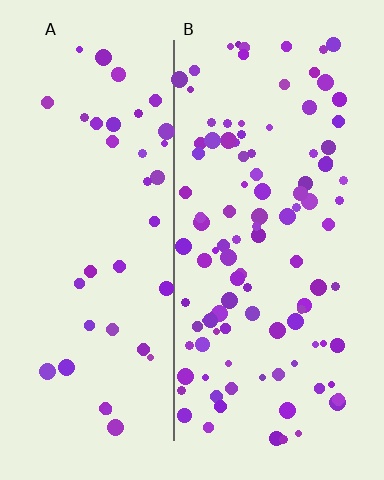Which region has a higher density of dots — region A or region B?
B (the right).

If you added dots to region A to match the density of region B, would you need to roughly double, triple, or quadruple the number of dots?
Approximately triple.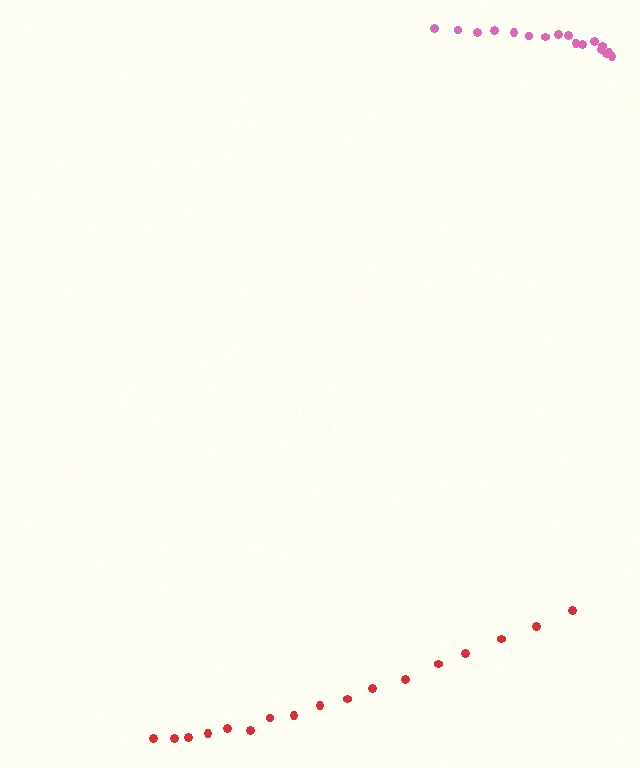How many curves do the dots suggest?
There are 2 distinct paths.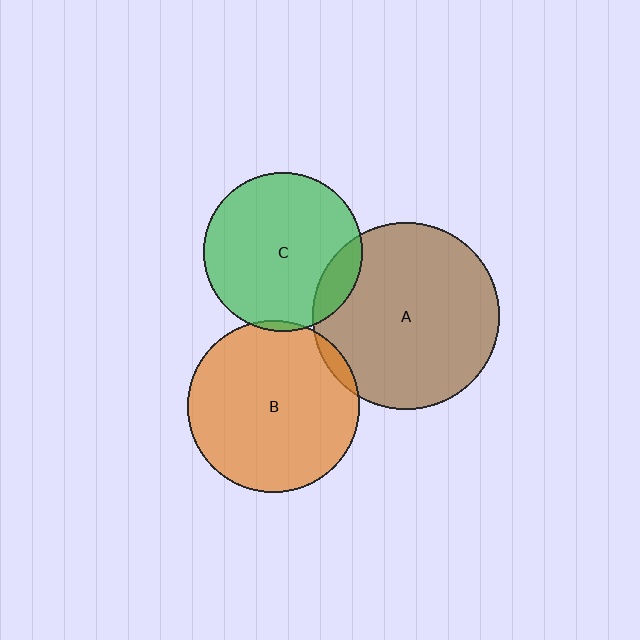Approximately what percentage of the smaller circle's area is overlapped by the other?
Approximately 10%.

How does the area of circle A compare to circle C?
Approximately 1.4 times.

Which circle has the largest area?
Circle A (brown).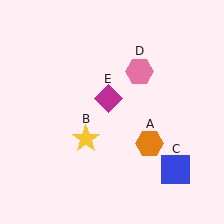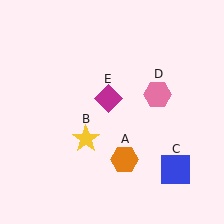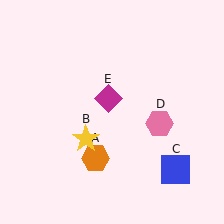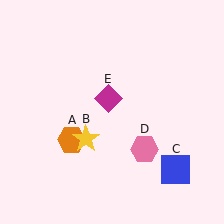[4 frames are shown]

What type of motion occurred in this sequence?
The orange hexagon (object A), pink hexagon (object D) rotated clockwise around the center of the scene.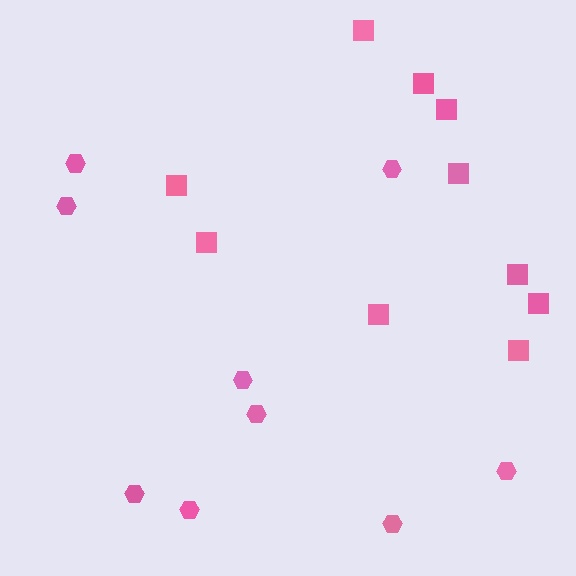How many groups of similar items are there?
There are 2 groups: one group of squares (10) and one group of hexagons (9).